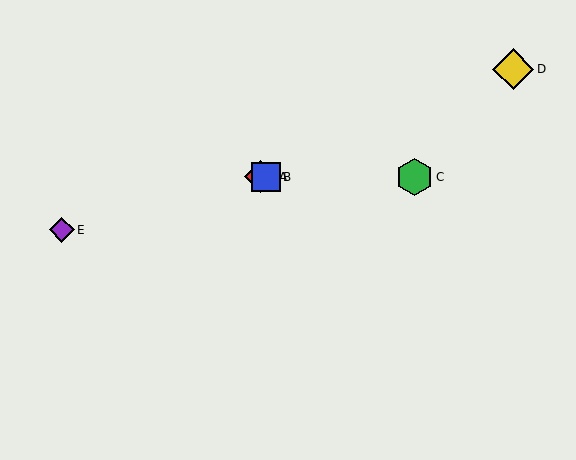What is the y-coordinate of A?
Object A is at y≈177.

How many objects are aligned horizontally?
3 objects (A, B, C) are aligned horizontally.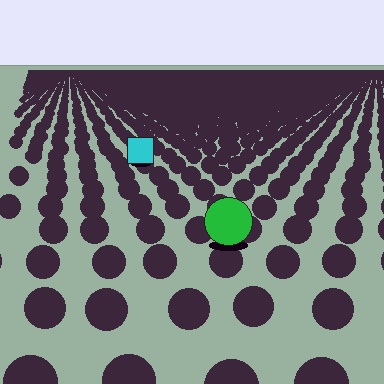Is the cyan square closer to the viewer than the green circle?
No. The green circle is closer — you can tell from the texture gradient: the ground texture is coarser near it.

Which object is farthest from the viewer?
The cyan square is farthest from the viewer. It appears smaller and the ground texture around it is denser.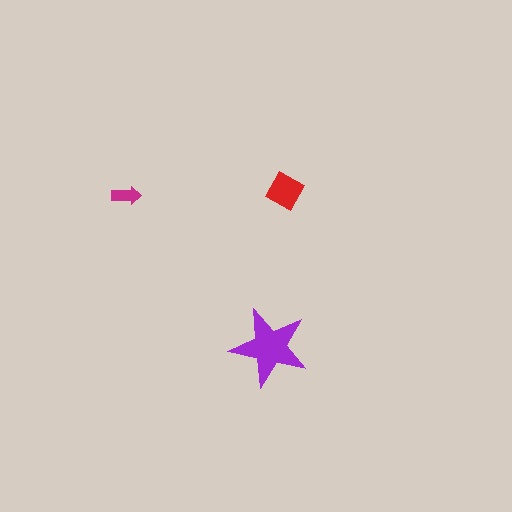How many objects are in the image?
There are 3 objects in the image.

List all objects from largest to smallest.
The purple star, the red diamond, the magenta arrow.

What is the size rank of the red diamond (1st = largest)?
2nd.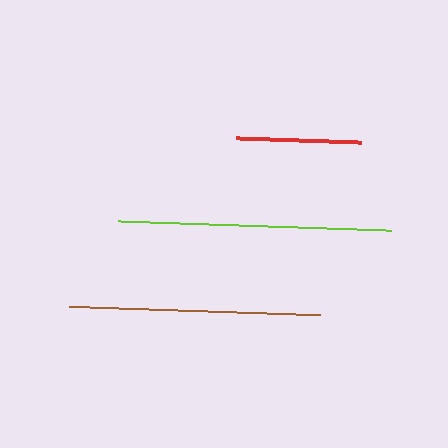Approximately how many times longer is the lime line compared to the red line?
The lime line is approximately 2.2 times the length of the red line.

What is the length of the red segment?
The red segment is approximately 125 pixels long.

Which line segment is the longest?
The lime line is the longest at approximately 273 pixels.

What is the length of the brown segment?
The brown segment is approximately 250 pixels long.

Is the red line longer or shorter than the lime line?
The lime line is longer than the red line.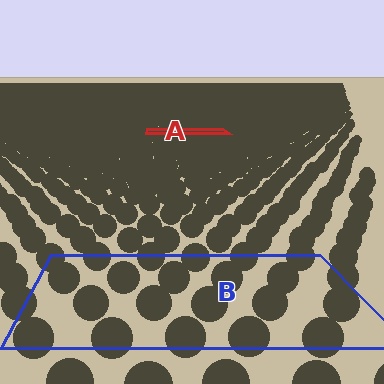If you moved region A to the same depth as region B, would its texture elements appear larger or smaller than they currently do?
They would appear larger. At a closer depth, the same texture elements are projected at a bigger on-screen size.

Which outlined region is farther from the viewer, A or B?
Region A is farther from the viewer — the texture elements inside it appear smaller and more densely packed.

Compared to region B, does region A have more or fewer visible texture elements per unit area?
Region A has more texture elements per unit area — they are packed more densely because it is farther away.